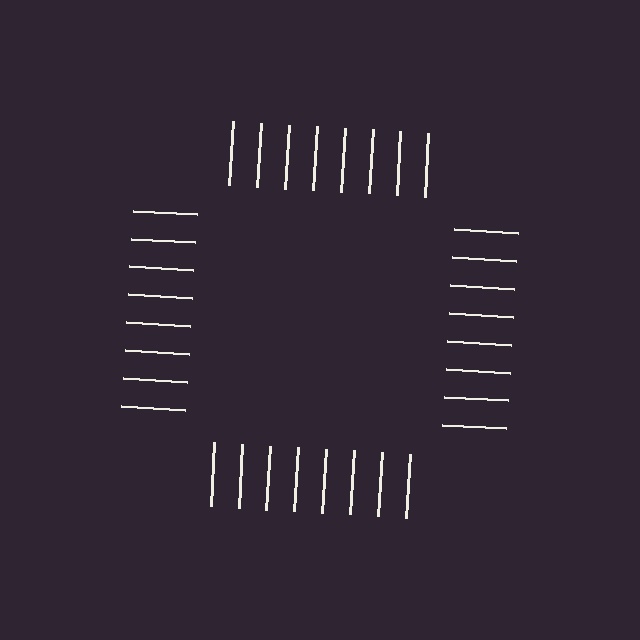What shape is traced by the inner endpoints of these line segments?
An illusory square — the line segments terminate on its edges but no continuous stroke is drawn.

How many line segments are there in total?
32 — 8 along each of the 4 edges.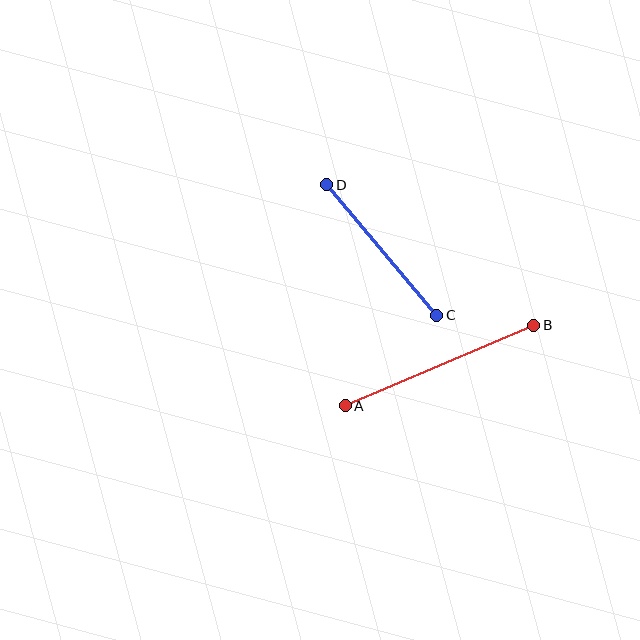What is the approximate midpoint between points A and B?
The midpoint is at approximately (440, 366) pixels.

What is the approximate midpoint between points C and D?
The midpoint is at approximately (382, 250) pixels.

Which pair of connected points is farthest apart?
Points A and B are farthest apart.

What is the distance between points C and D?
The distance is approximately 171 pixels.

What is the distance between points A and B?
The distance is approximately 205 pixels.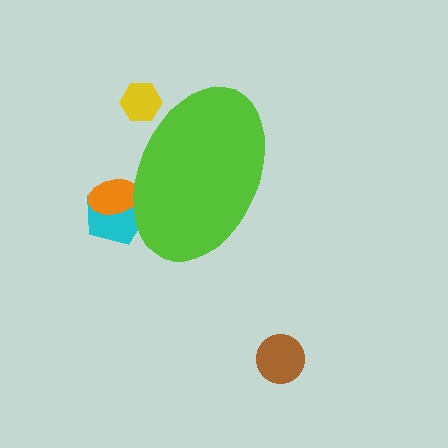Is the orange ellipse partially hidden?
Yes, the orange ellipse is partially hidden behind the lime ellipse.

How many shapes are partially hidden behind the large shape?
3 shapes are partially hidden.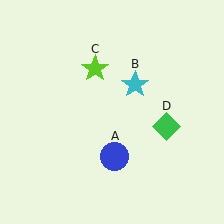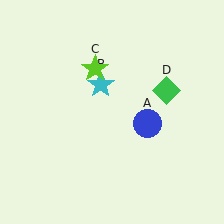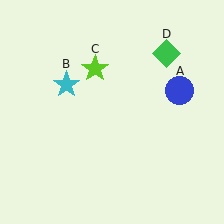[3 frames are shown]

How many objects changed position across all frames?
3 objects changed position: blue circle (object A), cyan star (object B), green diamond (object D).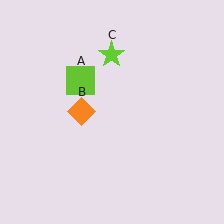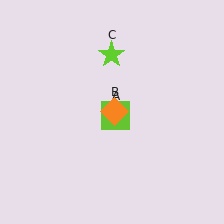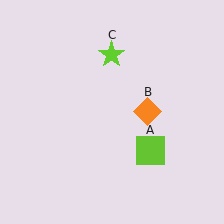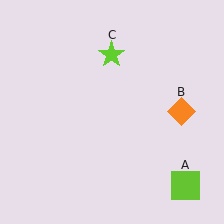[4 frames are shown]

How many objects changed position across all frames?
2 objects changed position: lime square (object A), orange diamond (object B).